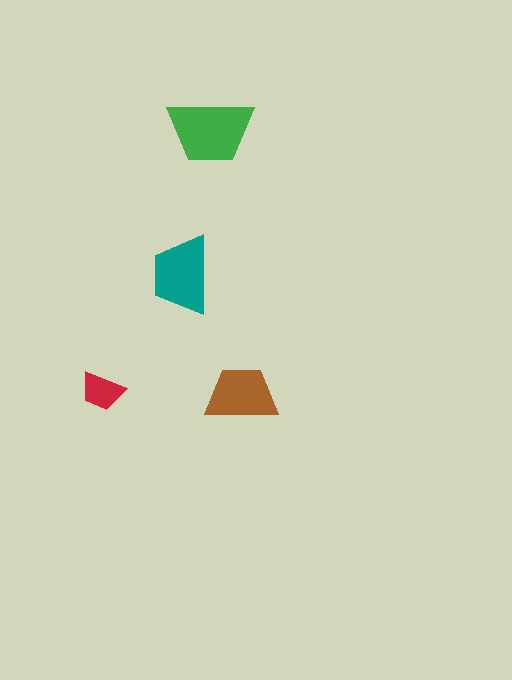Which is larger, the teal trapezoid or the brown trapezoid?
The teal one.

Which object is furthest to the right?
The brown trapezoid is rightmost.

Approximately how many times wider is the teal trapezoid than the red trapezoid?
About 2 times wider.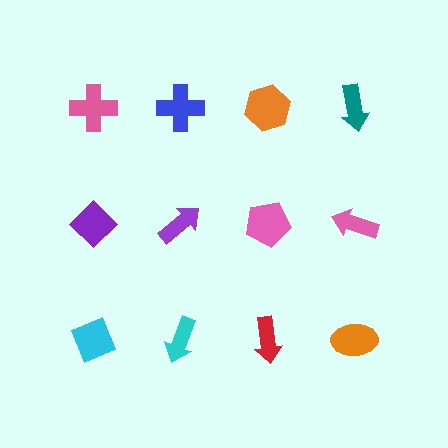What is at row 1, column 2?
A blue cross.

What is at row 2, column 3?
A pink pentagon.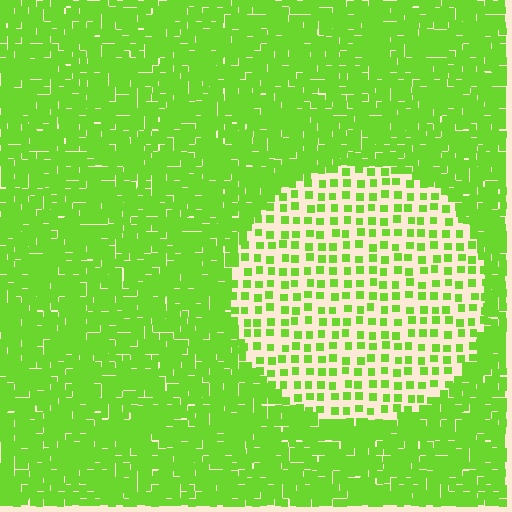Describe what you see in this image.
The image contains small lime elements arranged at two different densities. A circle-shaped region is visible where the elements are less densely packed than the surrounding area.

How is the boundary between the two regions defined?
The boundary is defined by a change in element density (approximately 3.0x ratio). All elements are the same color, size, and shape.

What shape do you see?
I see a circle.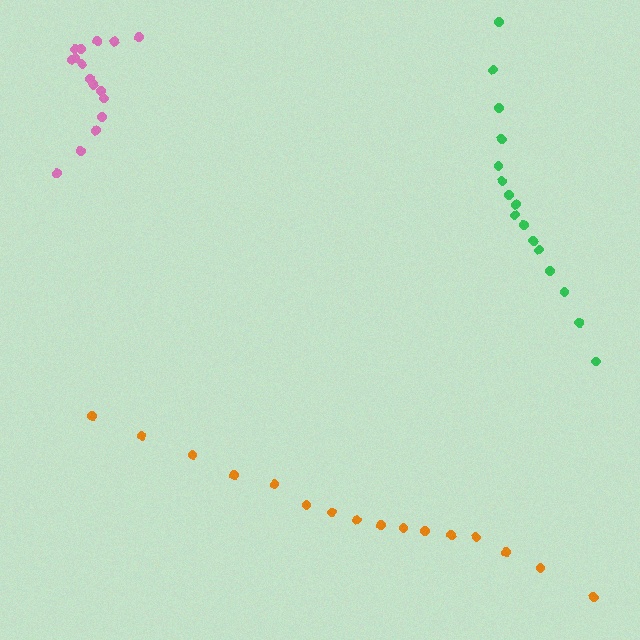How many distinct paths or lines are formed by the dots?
There are 3 distinct paths.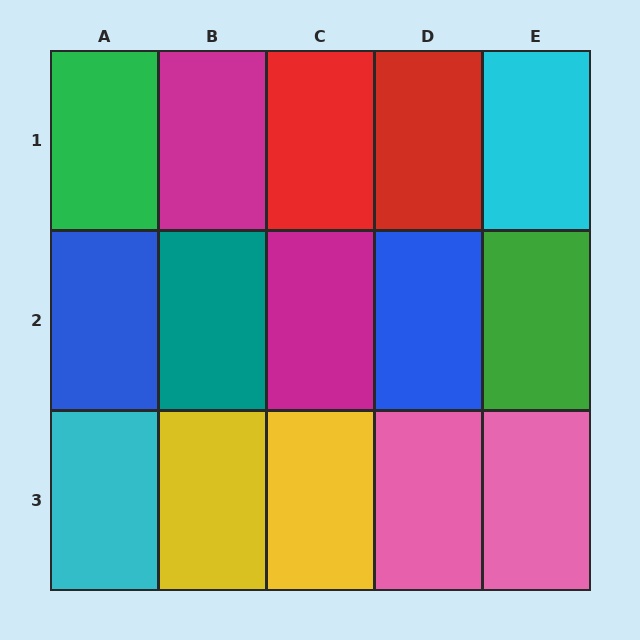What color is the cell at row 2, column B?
Teal.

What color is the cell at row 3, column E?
Pink.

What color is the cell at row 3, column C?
Yellow.